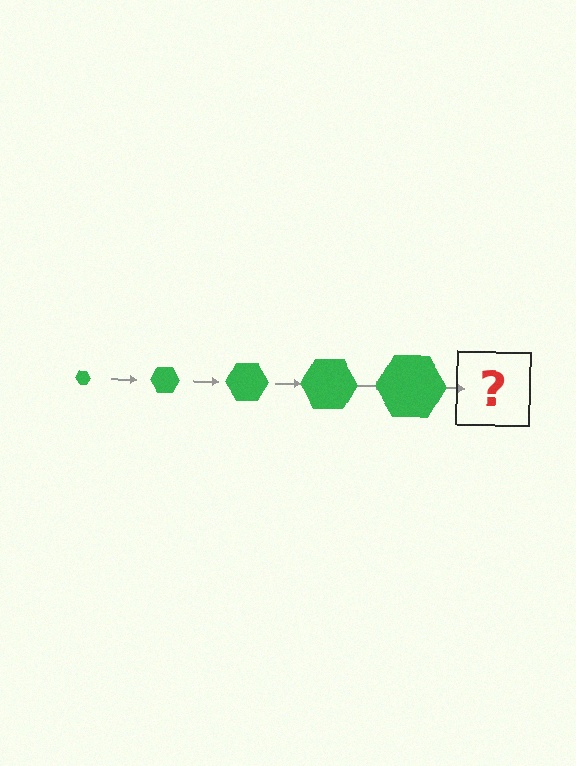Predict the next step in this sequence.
The next step is a green hexagon, larger than the previous one.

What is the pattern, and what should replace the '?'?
The pattern is that the hexagon gets progressively larger each step. The '?' should be a green hexagon, larger than the previous one.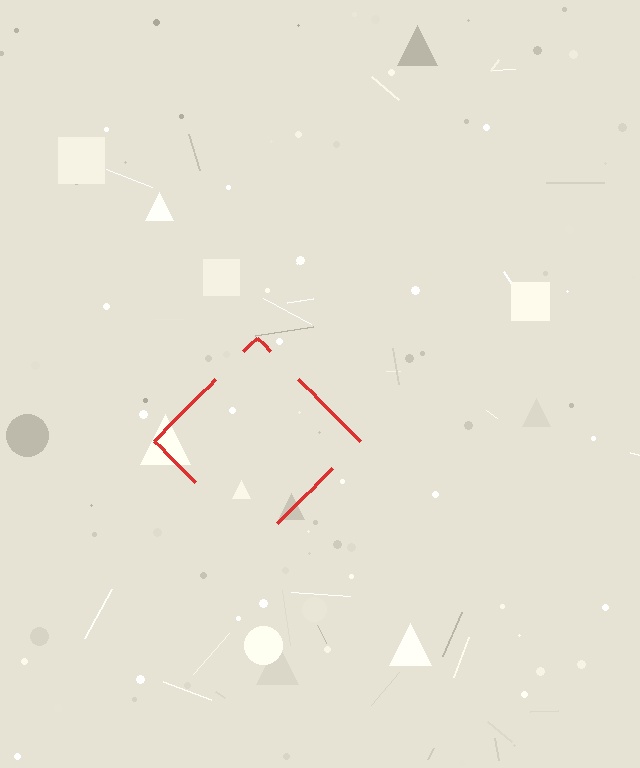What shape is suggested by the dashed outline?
The dashed outline suggests a diamond.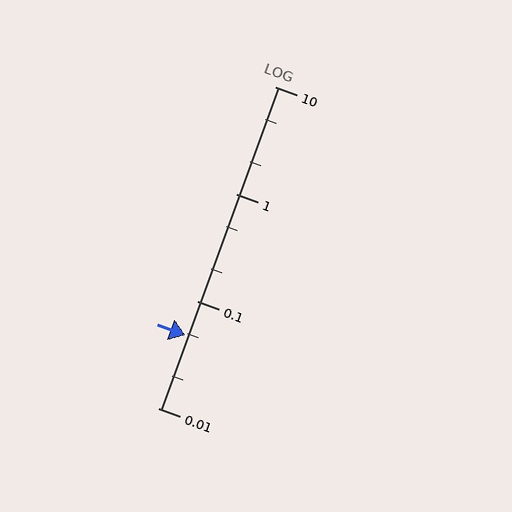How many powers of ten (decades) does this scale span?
The scale spans 3 decades, from 0.01 to 10.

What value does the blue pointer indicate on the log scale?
The pointer indicates approximately 0.048.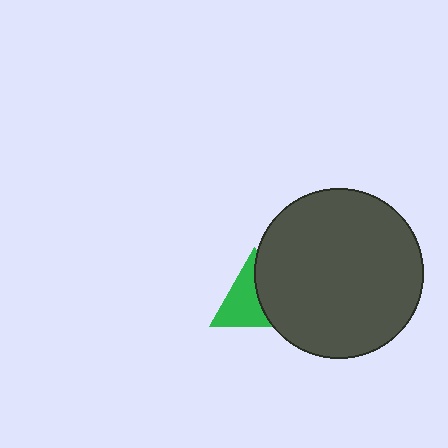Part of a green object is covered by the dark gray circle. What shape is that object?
It is a triangle.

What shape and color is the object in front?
The object in front is a dark gray circle.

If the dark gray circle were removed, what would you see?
You would see the complete green triangle.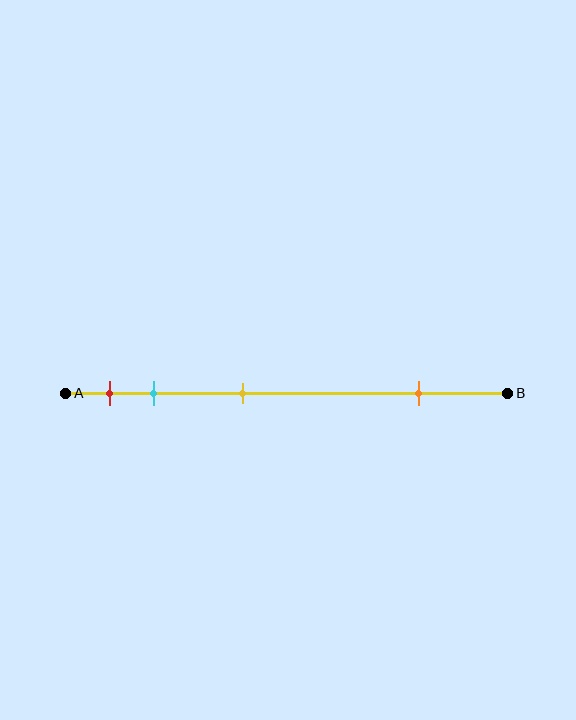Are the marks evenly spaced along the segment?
No, the marks are not evenly spaced.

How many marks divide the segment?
There are 4 marks dividing the segment.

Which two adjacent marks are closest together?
The red and cyan marks are the closest adjacent pair.